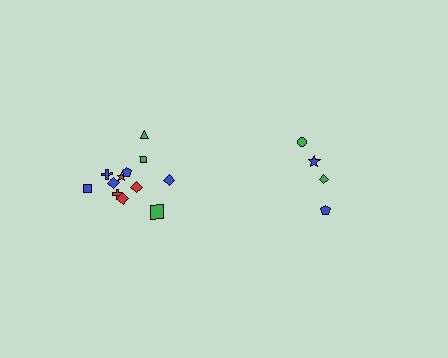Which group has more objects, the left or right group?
The left group.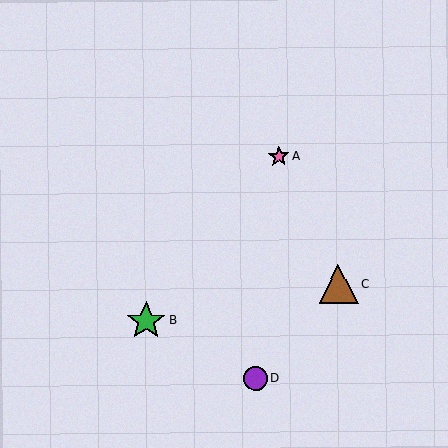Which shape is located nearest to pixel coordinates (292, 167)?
The pink star (labeled A) at (279, 157) is nearest to that location.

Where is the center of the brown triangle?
The center of the brown triangle is at (338, 284).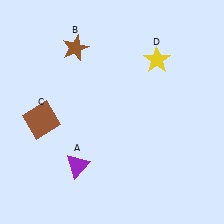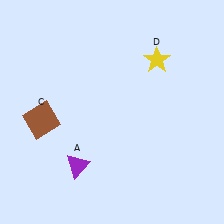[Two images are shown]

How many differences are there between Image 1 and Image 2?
There is 1 difference between the two images.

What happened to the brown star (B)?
The brown star (B) was removed in Image 2. It was in the top-left area of Image 1.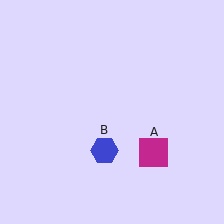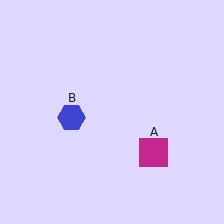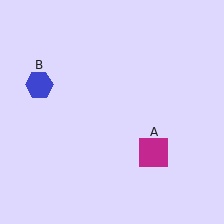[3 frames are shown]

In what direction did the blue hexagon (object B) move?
The blue hexagon (object B) moved up and to the left.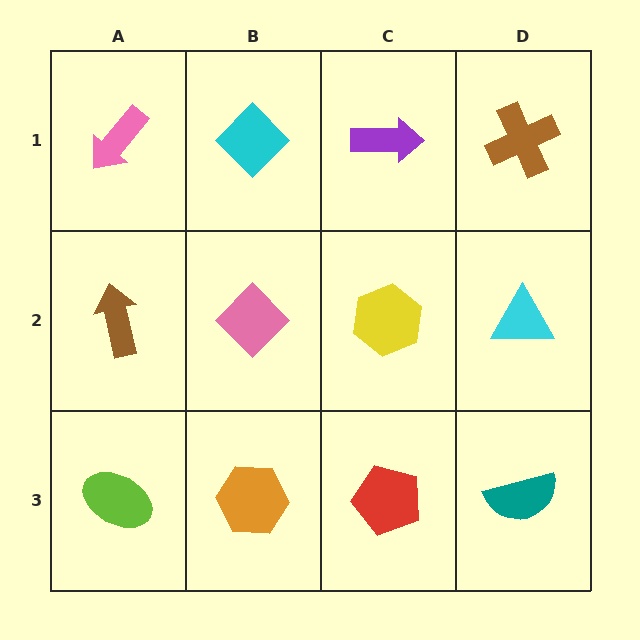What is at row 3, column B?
An orange hexagon.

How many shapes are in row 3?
4 shapes.